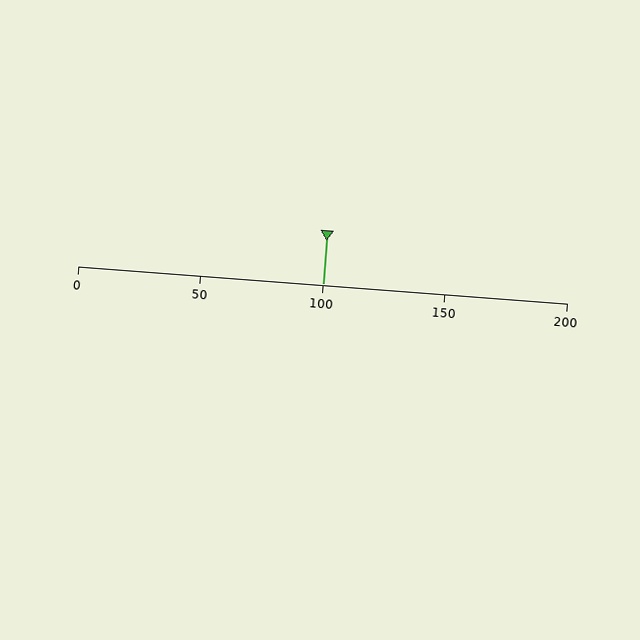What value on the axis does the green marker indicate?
The marker indicates approximately 100.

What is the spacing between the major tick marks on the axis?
The major ticks are spaced 50 apart.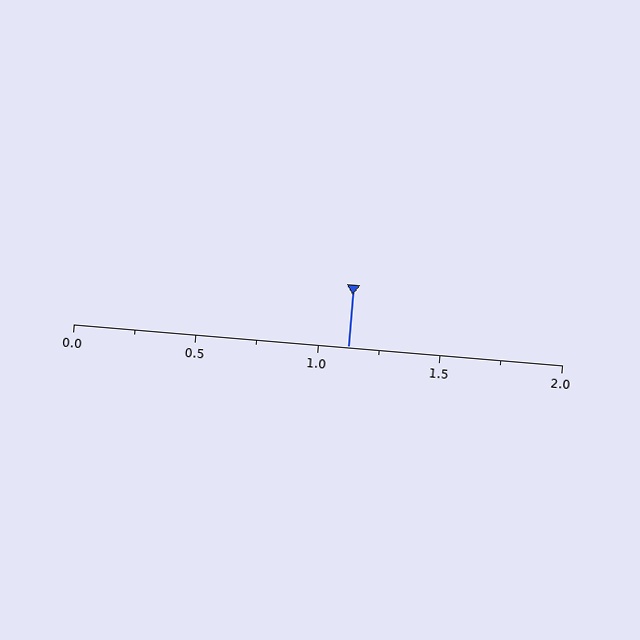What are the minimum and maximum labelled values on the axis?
The axis runs from 0.0 to 2.0.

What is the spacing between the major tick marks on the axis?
The major ticks are spaced 0.5 apart.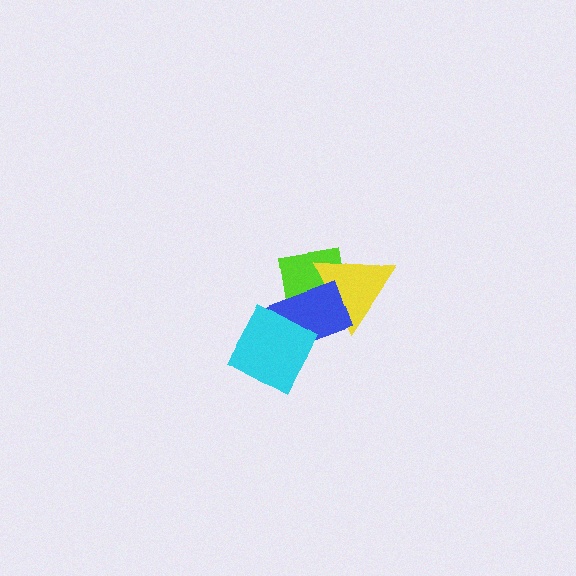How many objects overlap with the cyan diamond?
2 objects overlap with the cyan diamond.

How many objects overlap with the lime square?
3 objects overlap with the lime square.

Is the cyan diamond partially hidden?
No, no other shape covers it.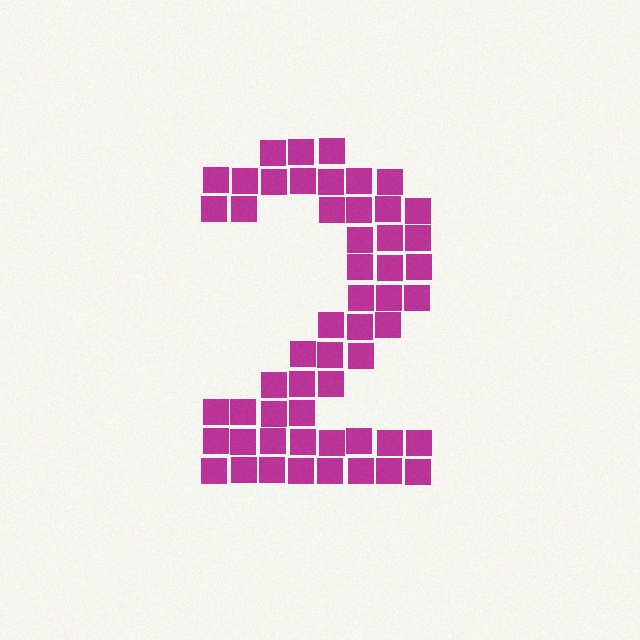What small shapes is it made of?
It is made of small squares.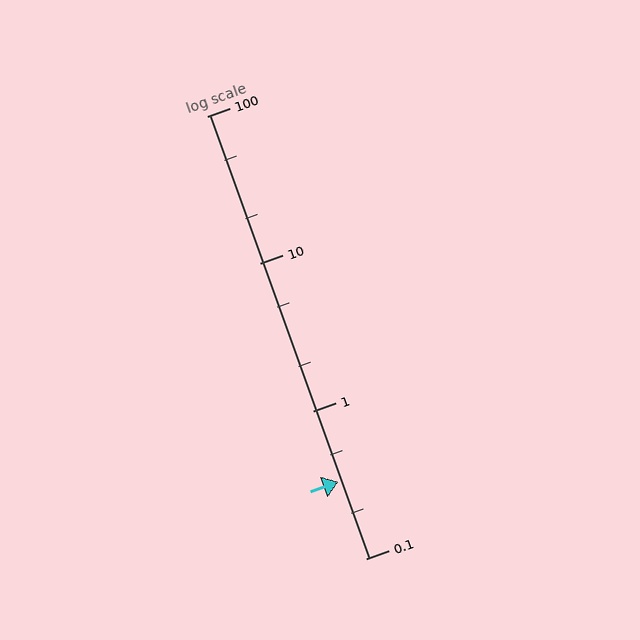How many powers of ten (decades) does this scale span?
The scale spans 3 decades, from 0.1 to 100.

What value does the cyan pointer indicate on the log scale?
The pointer indicates approximately 0.33.